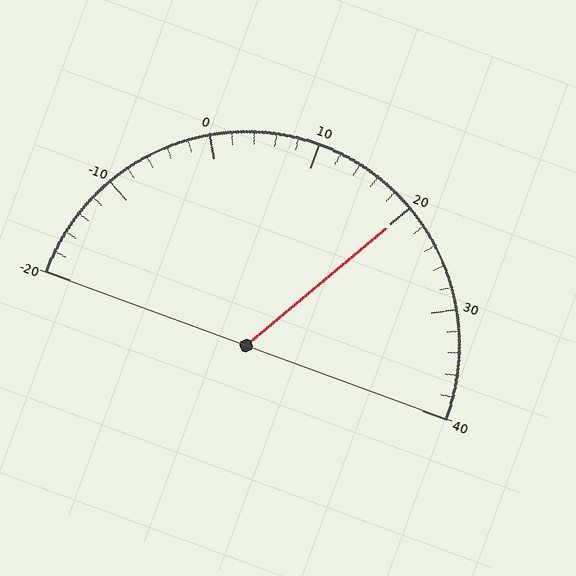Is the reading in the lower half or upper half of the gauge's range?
The reading is in the upper half of the range (-20 to 40).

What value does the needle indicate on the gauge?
The needle indicates approximately 20.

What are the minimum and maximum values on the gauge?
The gauge ranges from -20 to 40.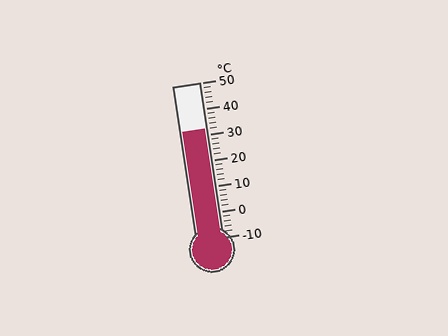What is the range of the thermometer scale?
The thermometer scale ranges from -10°C to 50°C.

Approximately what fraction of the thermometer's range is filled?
The thermometer is filled to approximately 70% of its range.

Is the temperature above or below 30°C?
The temperature is above 30°C.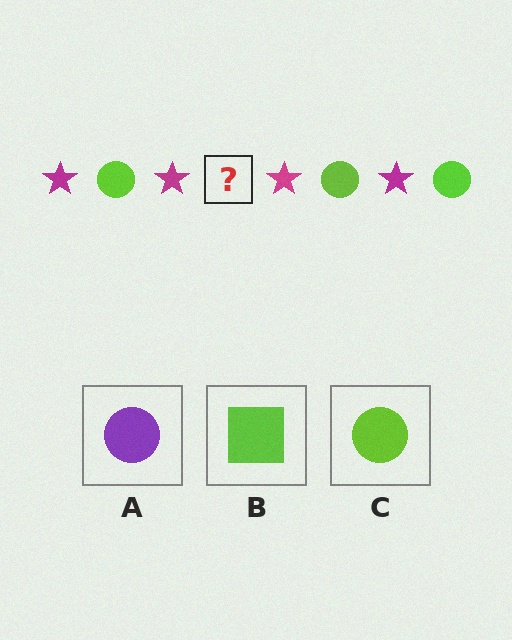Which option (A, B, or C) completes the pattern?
C.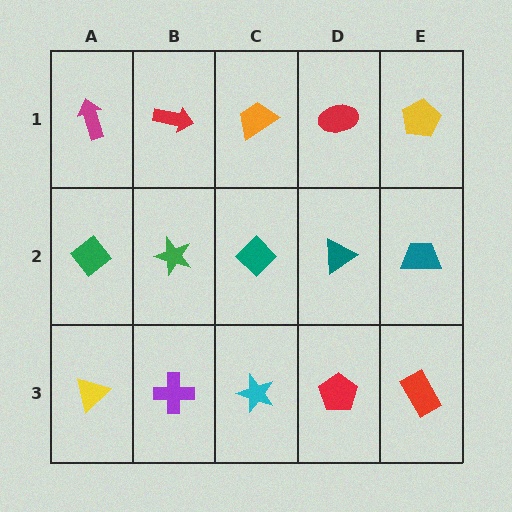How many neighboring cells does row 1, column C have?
3.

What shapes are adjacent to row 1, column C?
A teal diamond (row 2, column C), a red arrow (row 1, column B), a red ellipse (row 1, column D).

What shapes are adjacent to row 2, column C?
An orange trapezoid (row 1, column C), a cyan star (row 3, column C), a green star (row 2, column B), a teal triangle (row 2, column D).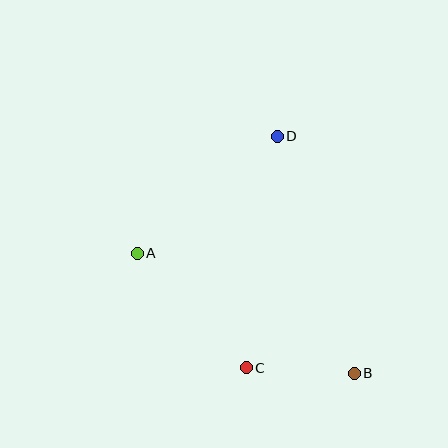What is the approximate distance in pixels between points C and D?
The distance between C and D is approximately 234 pixels.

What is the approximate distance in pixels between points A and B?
The distance between A and B is approximately 248 pixels.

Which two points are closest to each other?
Points B and C are closest to each other.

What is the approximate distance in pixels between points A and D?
The distance between A and D is approximately 183 pixels.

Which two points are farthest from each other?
Points B and D are farthest from each other.